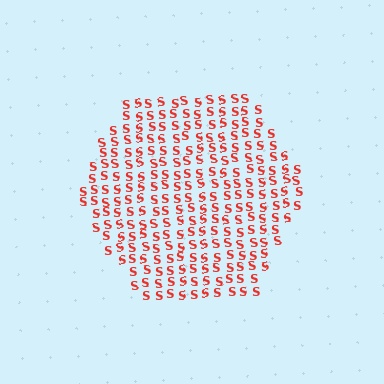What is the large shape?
The large shape is a hexagon.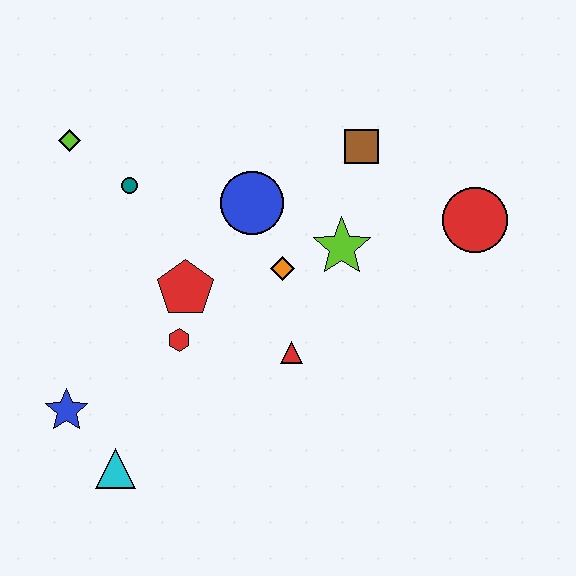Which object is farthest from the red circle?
The blue star is farthest from the red circle.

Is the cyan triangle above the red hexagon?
No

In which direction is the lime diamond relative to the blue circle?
The lime diamond is to the left of the blue circle.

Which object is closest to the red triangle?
The orange diamond is closest to the red triangle.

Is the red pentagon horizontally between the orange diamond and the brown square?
No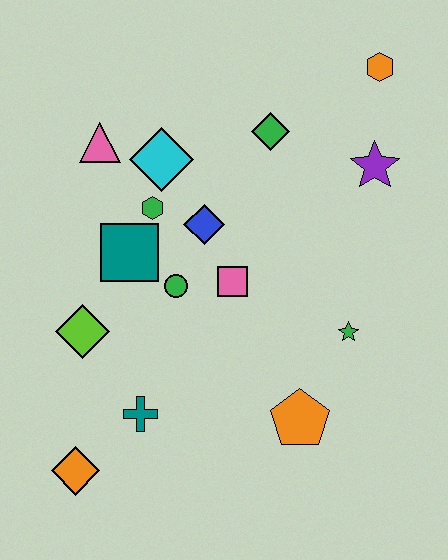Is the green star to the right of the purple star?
No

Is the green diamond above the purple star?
Yes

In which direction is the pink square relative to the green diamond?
The pink square is below the green diamond.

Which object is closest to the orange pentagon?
The green star is closest to the orange pentagon.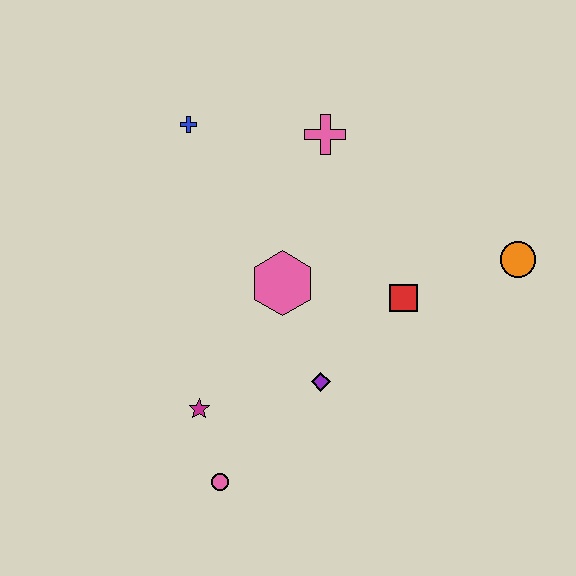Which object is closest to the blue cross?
The pink cross is closest to the blue cross.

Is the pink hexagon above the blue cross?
No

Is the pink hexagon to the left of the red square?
Yes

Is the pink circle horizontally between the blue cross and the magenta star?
No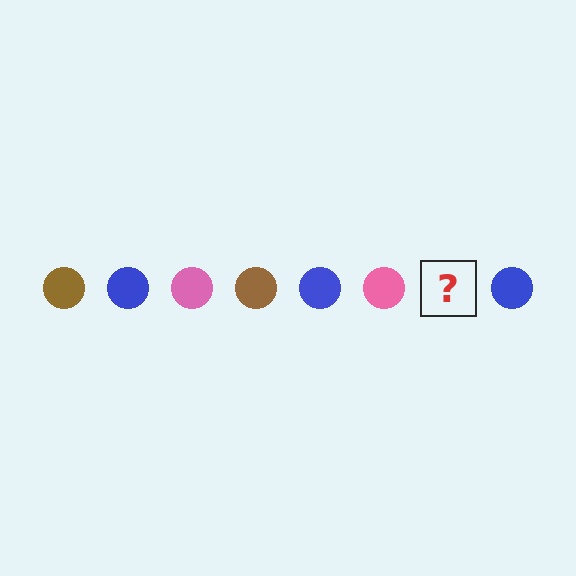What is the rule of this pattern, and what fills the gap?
The rule is that the pattern cycles through brown, blue, pink circles. The gap should be filled with a brown circle.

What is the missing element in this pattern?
The missing element is a brown circle.